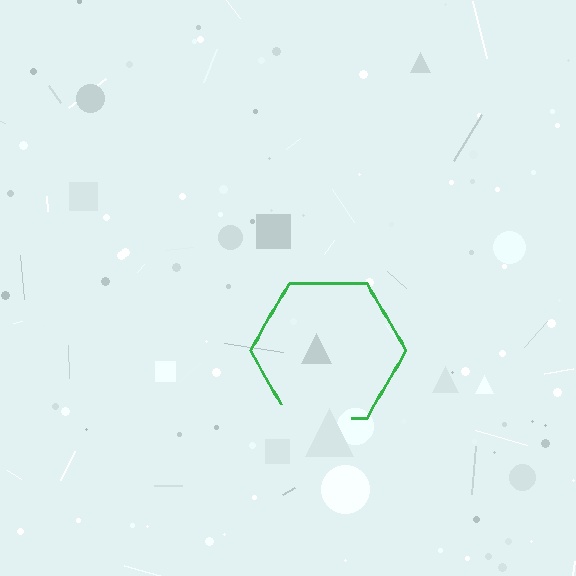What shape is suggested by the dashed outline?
The dashed outline suggests a hexagon.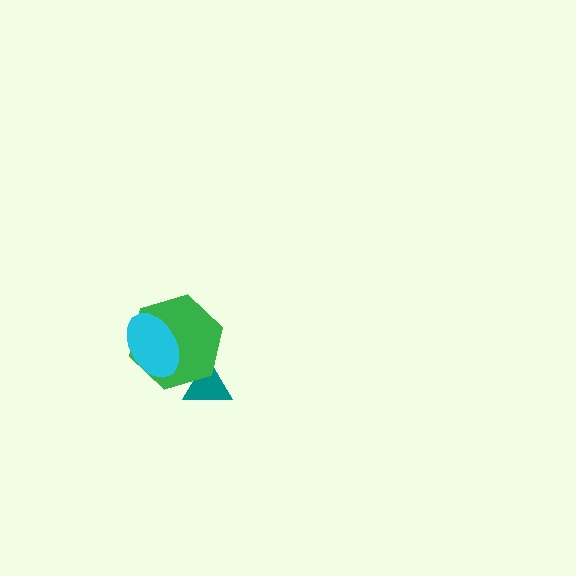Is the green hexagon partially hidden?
Yes, it is partially covered by another shape.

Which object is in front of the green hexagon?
The cyan ellipse is in front of the green hexagon.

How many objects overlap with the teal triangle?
1 object overlaps with the teal triangle.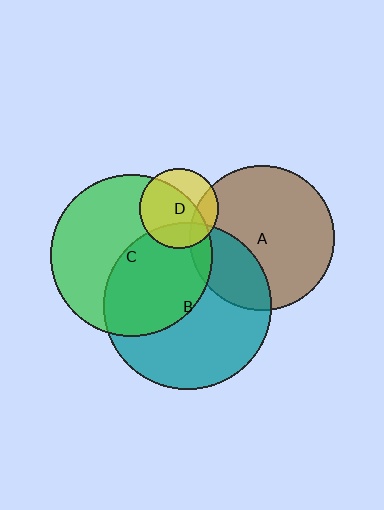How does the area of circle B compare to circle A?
Approximately 1.3 times.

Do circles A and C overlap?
Yes.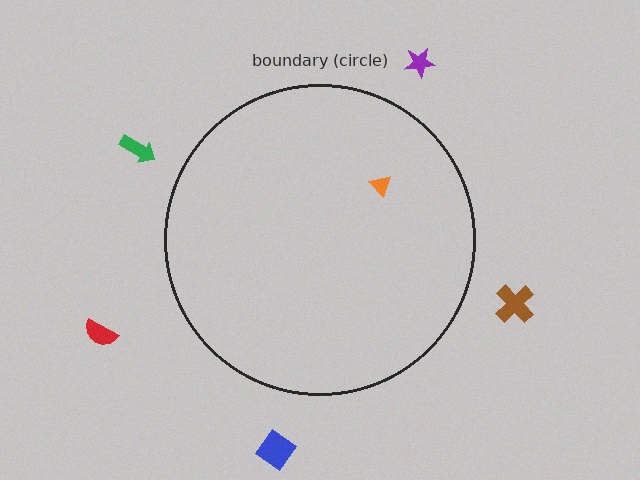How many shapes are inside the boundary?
1 inside, 5 outside.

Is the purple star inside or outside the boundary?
Outside.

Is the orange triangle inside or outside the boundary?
Inside.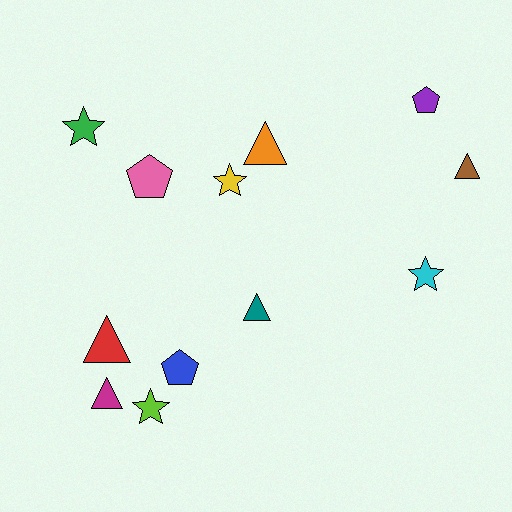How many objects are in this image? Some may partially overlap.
There are 12 objects.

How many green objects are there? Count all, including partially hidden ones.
There is 1 green object.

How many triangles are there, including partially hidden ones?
There are 5 triangles.